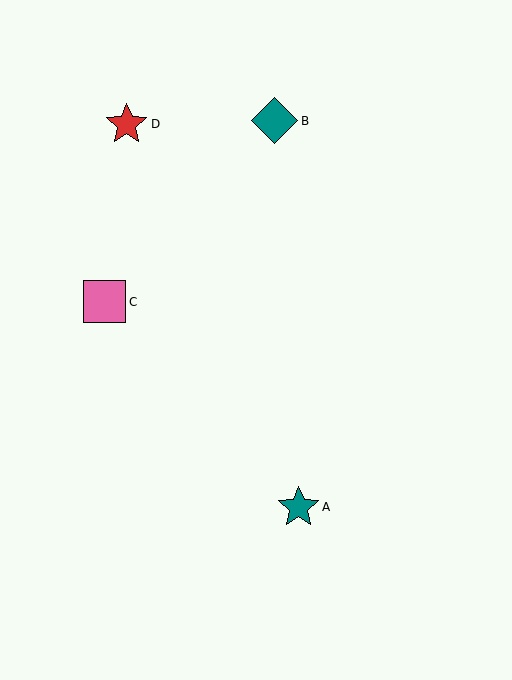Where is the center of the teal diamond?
The center of the teal diamond is at (274, 121).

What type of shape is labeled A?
Shape A is a teal star.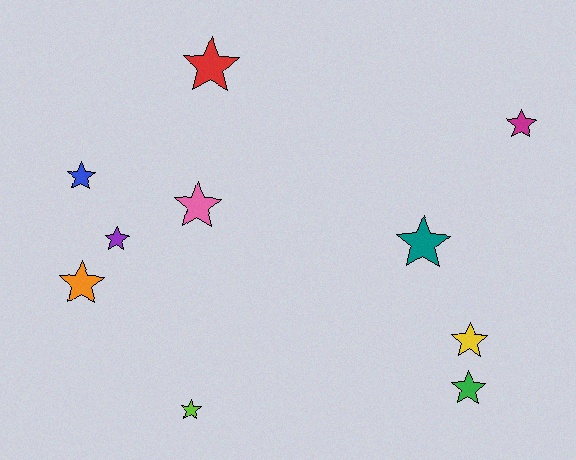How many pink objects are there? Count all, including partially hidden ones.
There is 1 pink object.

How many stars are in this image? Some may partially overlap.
There are 10 stars.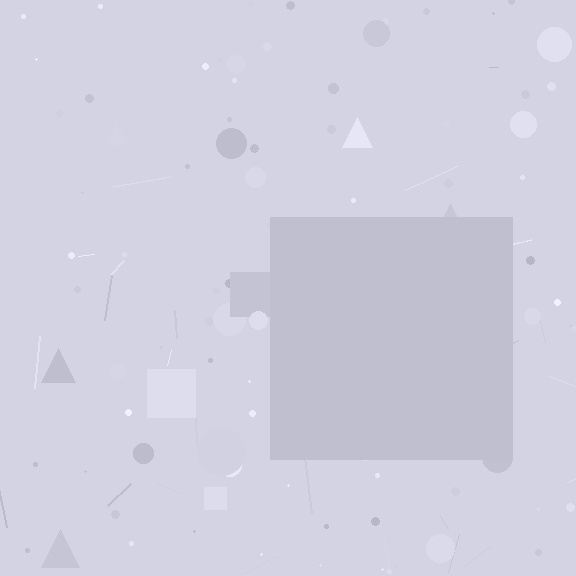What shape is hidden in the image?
A square is hidden in the image.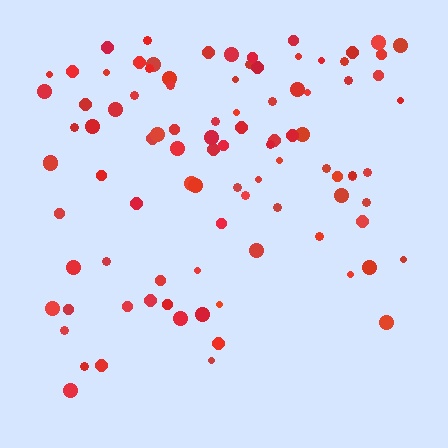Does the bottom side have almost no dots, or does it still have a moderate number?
Still a moderate number, just noticeably fewer than the top.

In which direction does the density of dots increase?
From bottom to top, with the top side densest.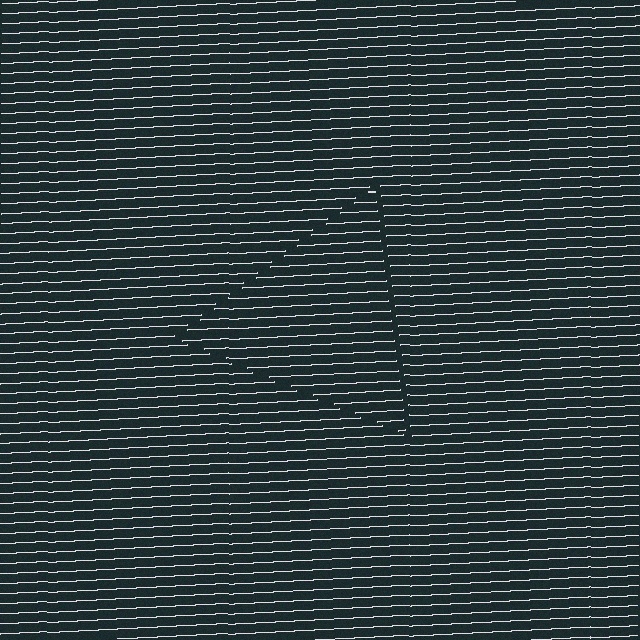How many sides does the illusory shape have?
3 sides — the line-ends trace a triangle.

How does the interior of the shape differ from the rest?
The interior of the shape contains the same grating, shifted by half a period — the contour is defined by the phase discontinuity where line-ends from the inner and outer gratings abut.